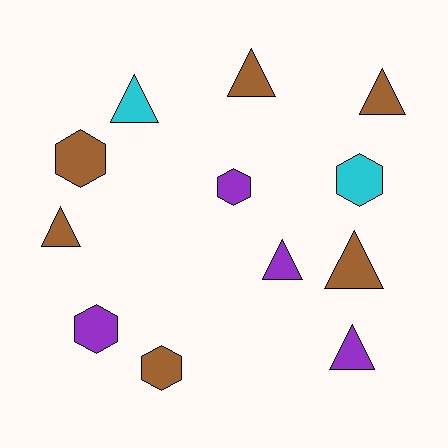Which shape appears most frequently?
Triangle, with 7 objects.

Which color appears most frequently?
Brown, with 6 objects.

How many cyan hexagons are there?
There is 1 cyan hexagon.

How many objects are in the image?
There are 12 objects.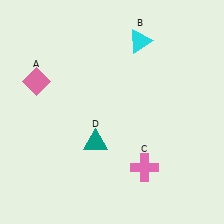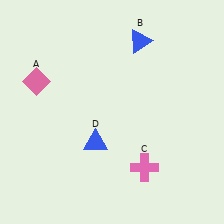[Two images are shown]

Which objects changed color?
B changed from cyan to blue. D changed from teal to blue.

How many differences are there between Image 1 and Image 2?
There are 2 differences between the two images.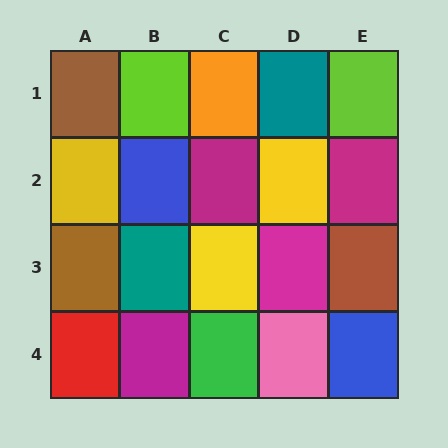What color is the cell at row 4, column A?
Red.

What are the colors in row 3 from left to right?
Brown, teal, yellow, magenta, brown.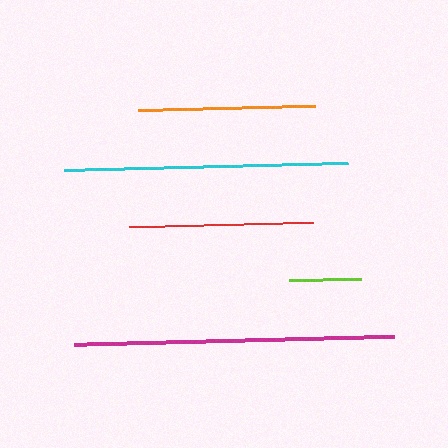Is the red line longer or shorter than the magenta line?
The magenta line is longer than the red line.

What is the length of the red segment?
The red segment is approximately 184 pixels long.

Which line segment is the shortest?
The lime line is the shortest at approximately 72 pixels.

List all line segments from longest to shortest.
From longest to shortest: magenta, cyan, red, orange, lime.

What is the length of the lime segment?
The lime segment is approximately 72 pixels long.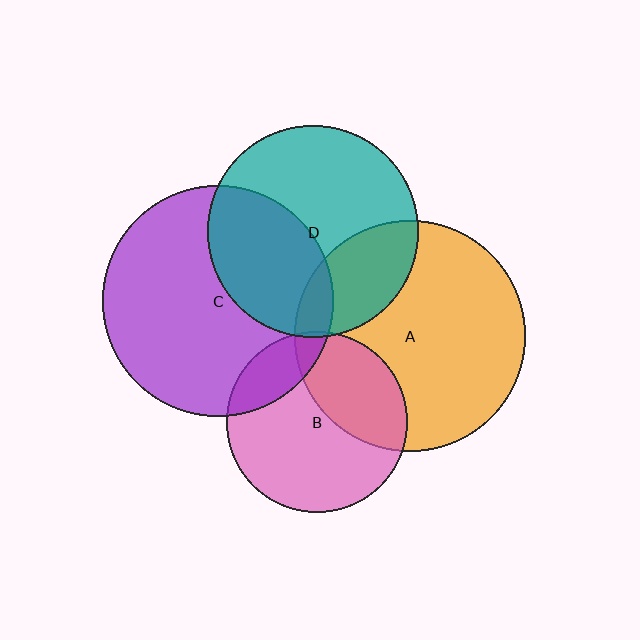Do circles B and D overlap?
Yes.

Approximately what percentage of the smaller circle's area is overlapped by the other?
Approximately 5%.